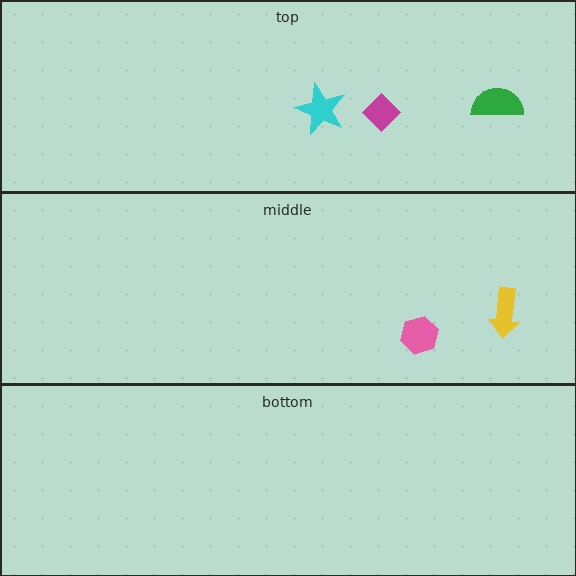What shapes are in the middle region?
The yellow arrow, the pink hexagon.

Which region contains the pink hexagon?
The middle region.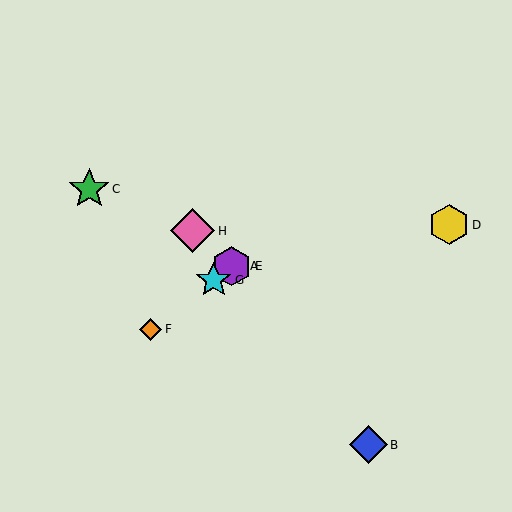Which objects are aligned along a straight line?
Objects A, E, F, G are aligned along a straight line.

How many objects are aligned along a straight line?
4 objects (A, E, F, G) are aligned along a straight line.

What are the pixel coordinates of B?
Object B is at (368, 445).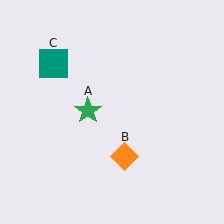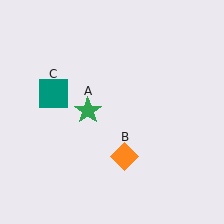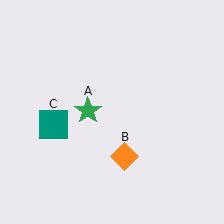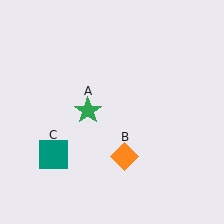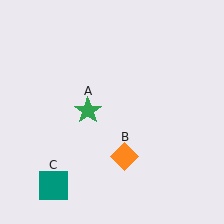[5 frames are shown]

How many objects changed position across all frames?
1 object changed position: teal square (object C).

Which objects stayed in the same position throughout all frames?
Green star (object A) and orange diamond (object B) remained stationary.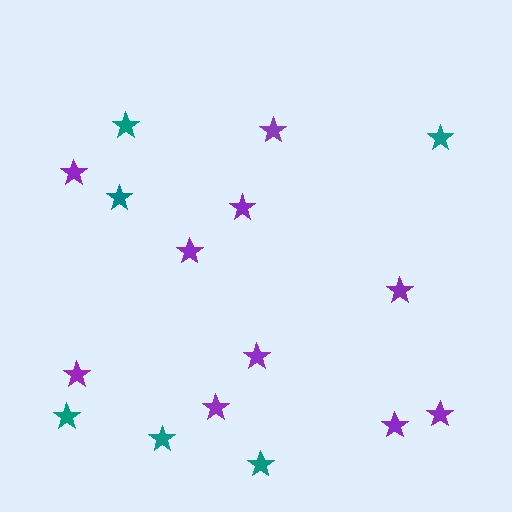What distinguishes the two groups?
There are 2 groups: one group of purple stars (10) and one group of teal stars (6).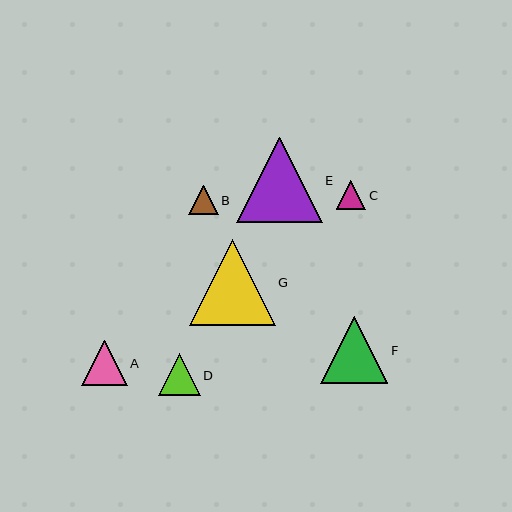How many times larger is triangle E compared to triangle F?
Triangle E is approximately 1.3 times the size of triangle F.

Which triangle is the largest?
Triangle E is the largest with a size of approximately 86 pixels.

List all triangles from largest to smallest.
From largest to smallest: E, G, F, A, D, C, B.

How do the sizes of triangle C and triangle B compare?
Triangle C and triangle B are approximately the same size.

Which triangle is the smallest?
Triangle B is the smallest with a size of approximately 29 pixels.